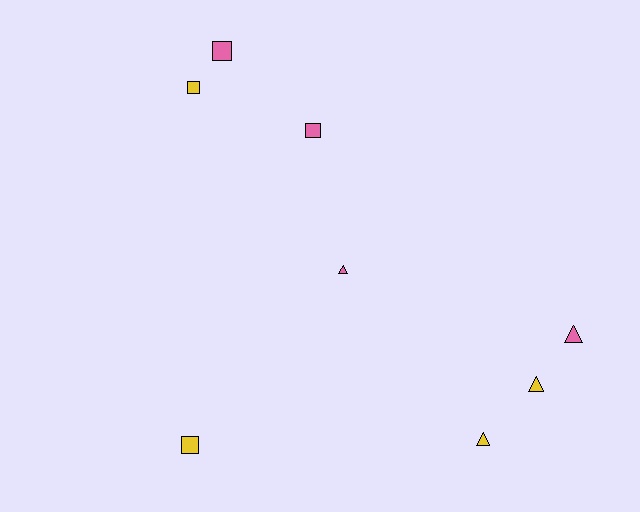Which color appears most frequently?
Yellow, with 4 objects.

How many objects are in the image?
There are 8 objects.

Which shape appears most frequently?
Square, with 4 objects.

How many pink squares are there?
There are 2 pink squares.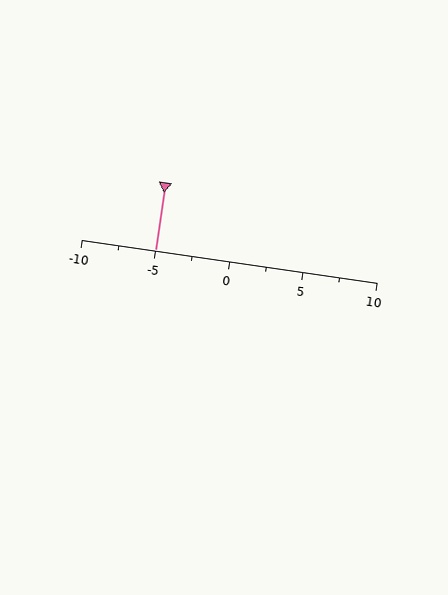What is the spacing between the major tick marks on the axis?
The major ticks are spaced 5 apart.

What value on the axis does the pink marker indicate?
The marker indicates approximately -5.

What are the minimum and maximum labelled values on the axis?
The axis runs from -10 to 10.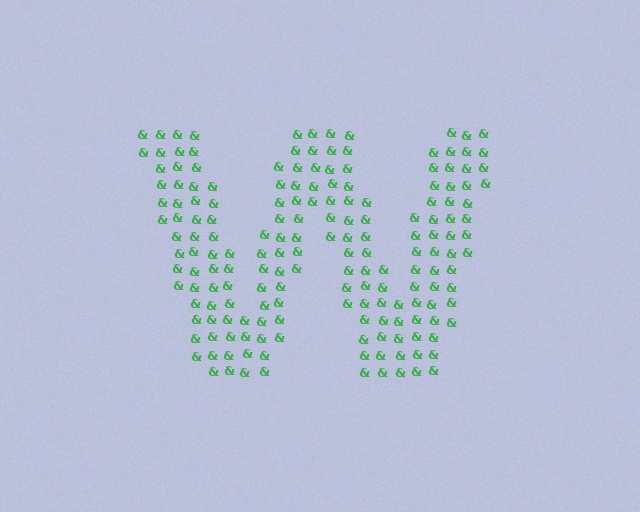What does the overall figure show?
The overall figure shows the letter W.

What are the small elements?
The small elements are ampersands.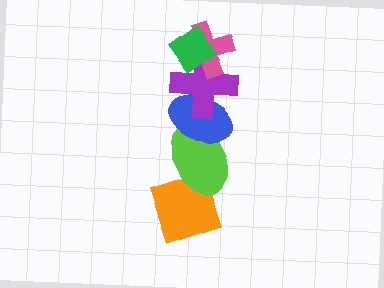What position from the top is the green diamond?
The green diamond is 1st from the top.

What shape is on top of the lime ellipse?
The blue ellipse is on top of the lime ellipse.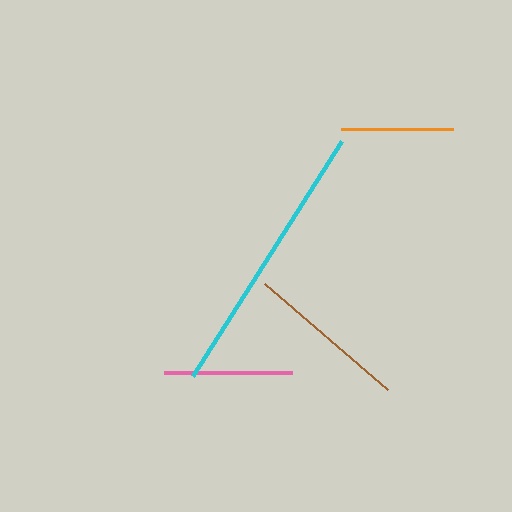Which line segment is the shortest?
The orange line is the shortest at approximately 112 pixels.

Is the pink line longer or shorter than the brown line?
The brown line is longer than the pink line.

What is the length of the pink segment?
The pink segment is approximately 128 pixels long.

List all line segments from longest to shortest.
From longest to shortest: cyan, brown, pink, orange.